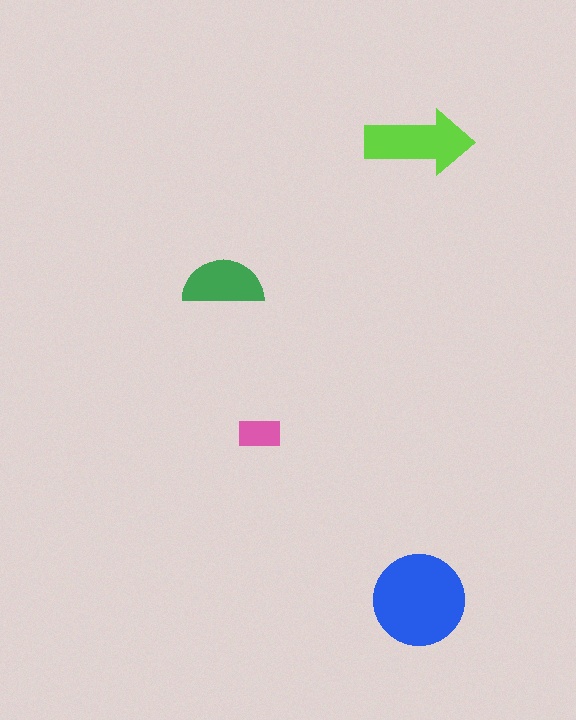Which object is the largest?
The blue circle.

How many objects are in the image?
There are 4 objects in the image.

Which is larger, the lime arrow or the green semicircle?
The lime arrow.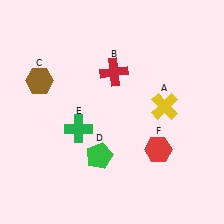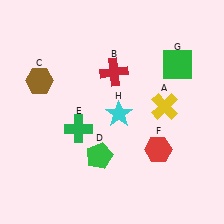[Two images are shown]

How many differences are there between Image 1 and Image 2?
There are 2 differences between the two images.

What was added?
A green square (G), a cyan star (H) were added in Image 2.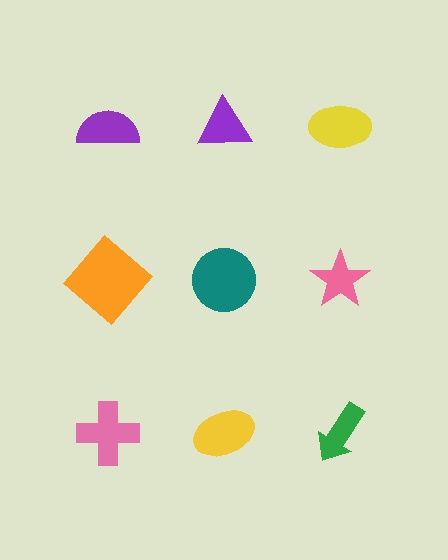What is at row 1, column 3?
A yellow ellipse.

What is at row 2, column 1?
An orange diamond.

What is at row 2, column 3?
A pink star.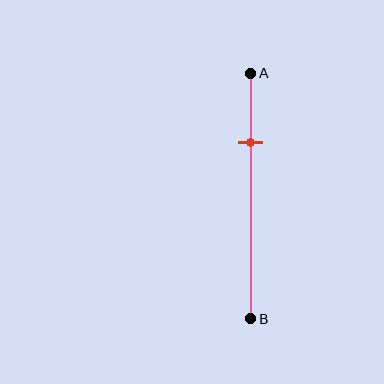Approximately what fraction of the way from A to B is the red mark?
The red mark is approximately 30% of the way from A to B.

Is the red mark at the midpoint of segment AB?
No, the mark is at about 30% from A, not at the 50% midpoint.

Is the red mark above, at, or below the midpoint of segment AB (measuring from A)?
The red mark is above the midpoint of segment AB.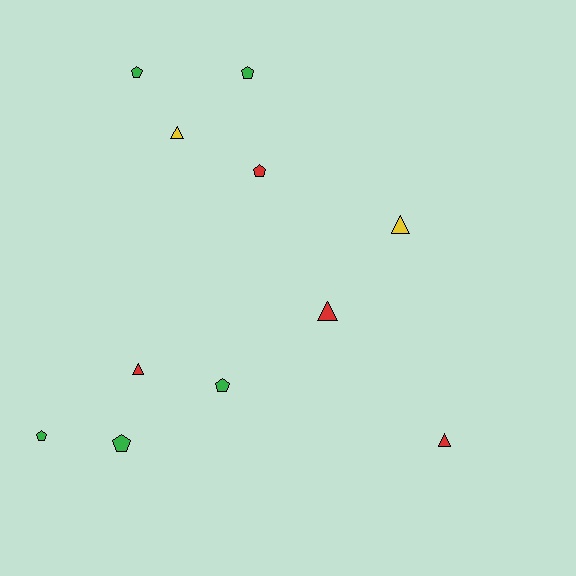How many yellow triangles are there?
There are 2 yellow triangles.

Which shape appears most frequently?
Pentagon, with 6 objects.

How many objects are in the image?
There are 11 objects.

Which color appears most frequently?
Green, with 5 objects.